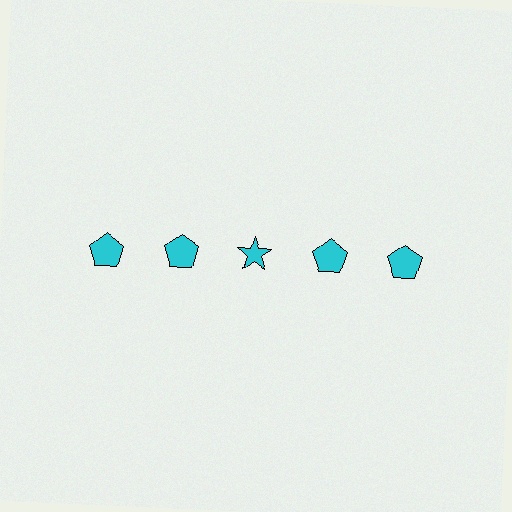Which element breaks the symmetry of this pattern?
The cyan star in the top row, center column breaks the symmetry. All other shapes are cyan pentagons.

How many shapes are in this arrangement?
There are 5 shapes arranged in a grid pattern.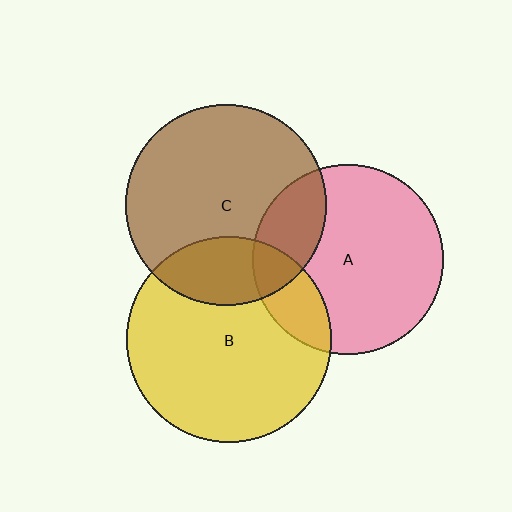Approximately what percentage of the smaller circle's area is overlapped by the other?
Approximately 25%.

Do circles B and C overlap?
Yes.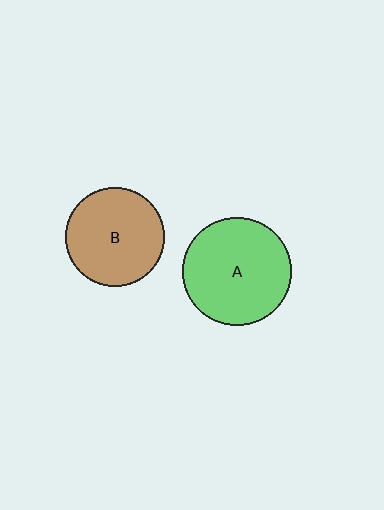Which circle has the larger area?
Circle A (green).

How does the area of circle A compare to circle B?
Approximately 1.2 times.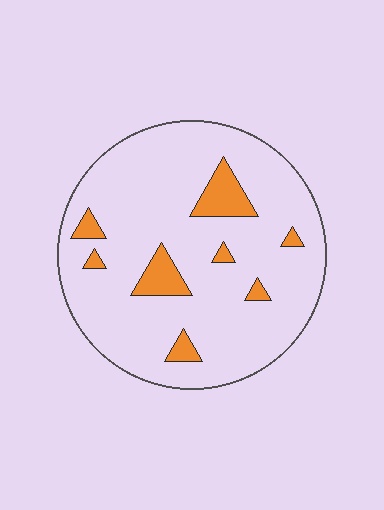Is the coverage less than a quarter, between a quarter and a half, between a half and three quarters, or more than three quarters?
Less than a quarter.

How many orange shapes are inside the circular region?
8.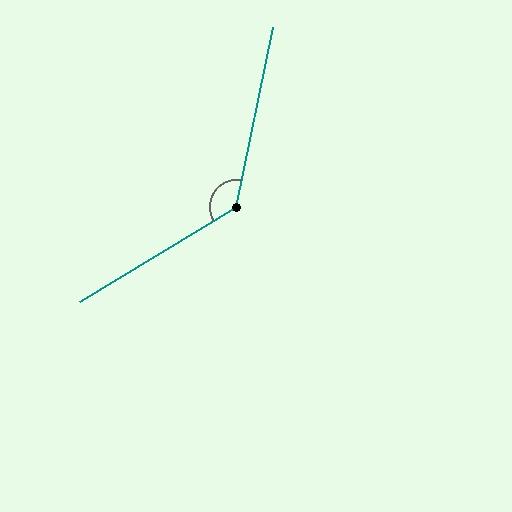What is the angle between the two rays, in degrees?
Approximately 133 degrees.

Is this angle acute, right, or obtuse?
It is obtuse.